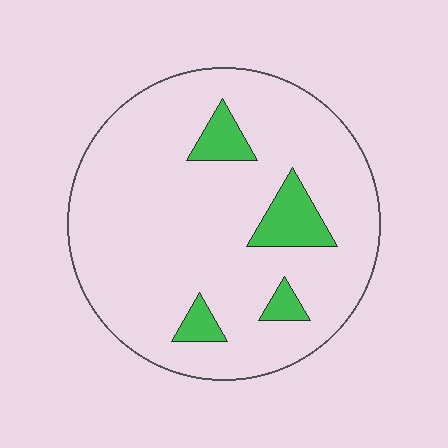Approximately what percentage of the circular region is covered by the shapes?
Approximately 10%.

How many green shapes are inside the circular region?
4.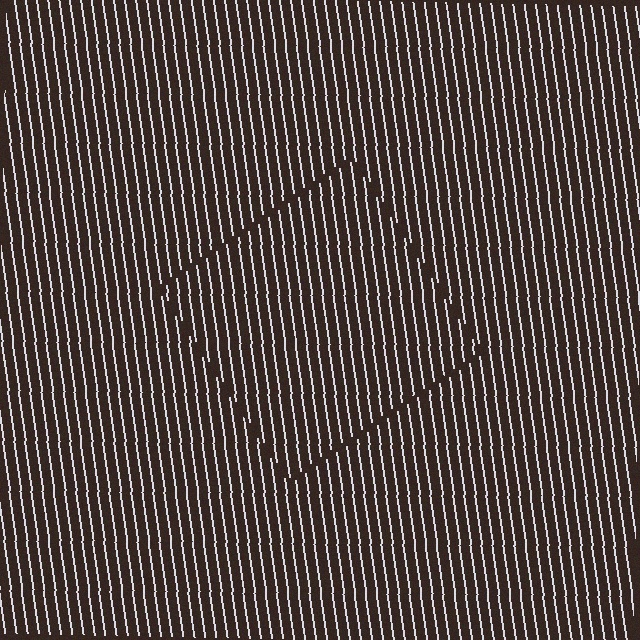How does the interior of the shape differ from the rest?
The interior of the shape contains the same grating, shifted by half a period — the contour is defined by the phase discontinuity where line-ends from the inner and outer gratings abut.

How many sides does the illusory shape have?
4 sides — the line-ends trace a square.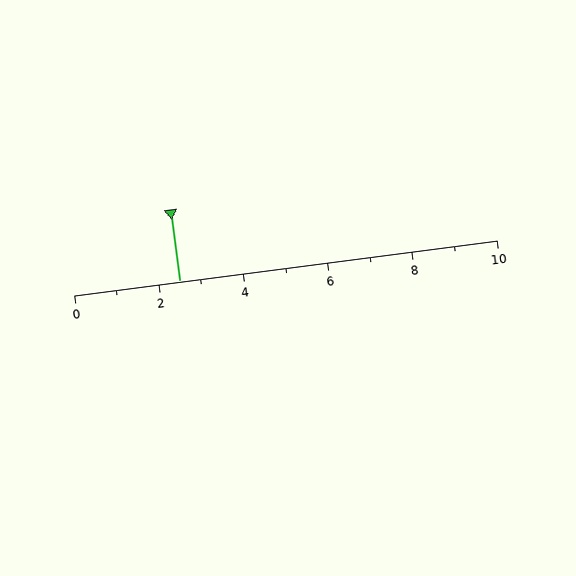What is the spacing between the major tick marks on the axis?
The major ticks are spaced 2 apart.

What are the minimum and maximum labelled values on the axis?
The axis runs from 0 to 10.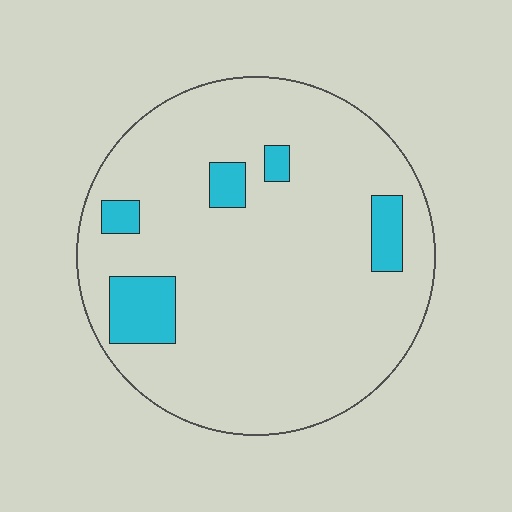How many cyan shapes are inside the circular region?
5.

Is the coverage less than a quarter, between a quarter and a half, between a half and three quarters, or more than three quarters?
Less than a quarter.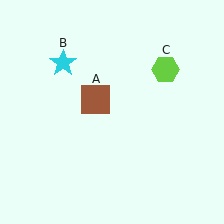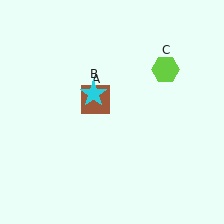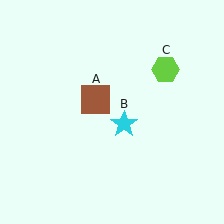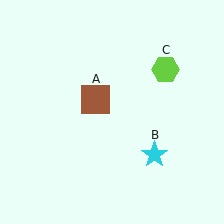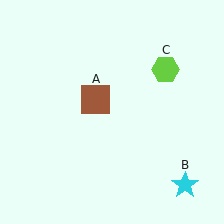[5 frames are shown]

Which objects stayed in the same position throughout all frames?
Brown square (object A) and lime hexagon (object C) remained stationary.